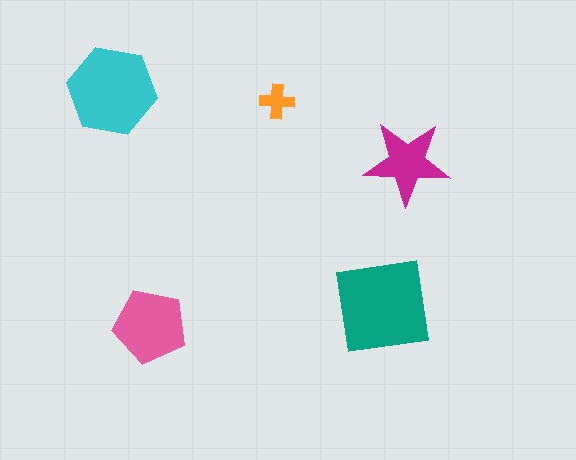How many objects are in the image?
There are 5 objects in the image.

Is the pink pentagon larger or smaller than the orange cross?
Larger.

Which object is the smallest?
The orange cross.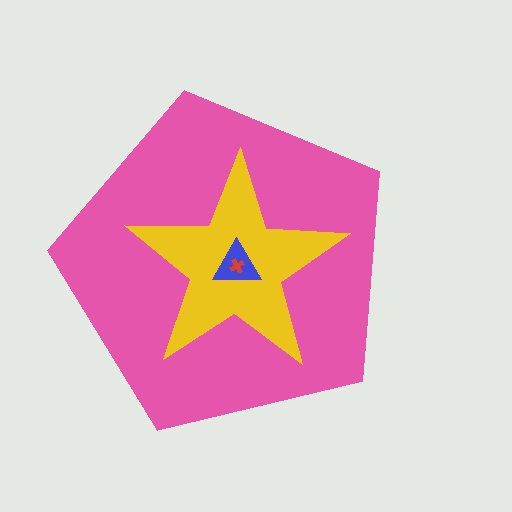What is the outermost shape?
The pink pentagon.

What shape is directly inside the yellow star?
The blue triangle.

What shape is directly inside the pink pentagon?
The yellow star.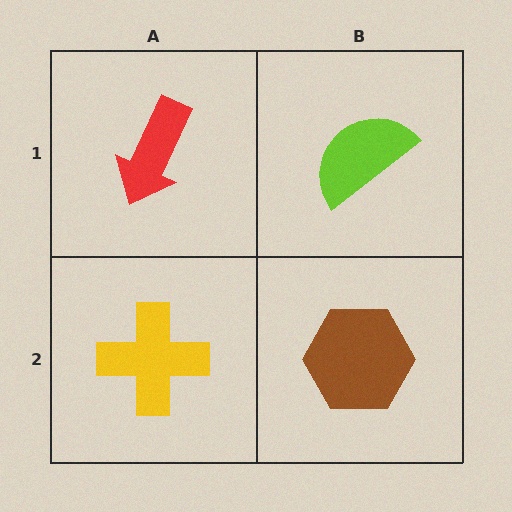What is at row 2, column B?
A brown hexagon.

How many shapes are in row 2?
2 shapes.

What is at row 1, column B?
A lime semicircle.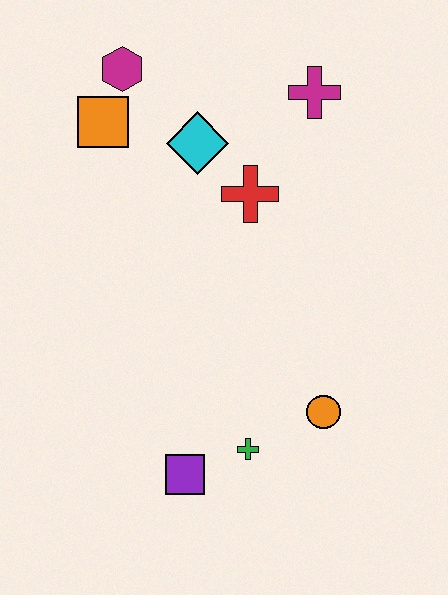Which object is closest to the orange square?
The magenta hexagon is closest to the orange square.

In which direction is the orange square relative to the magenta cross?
The orange square is to the left of the magenta cross.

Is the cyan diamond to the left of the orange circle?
Yes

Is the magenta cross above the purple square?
Yes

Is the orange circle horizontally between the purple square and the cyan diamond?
No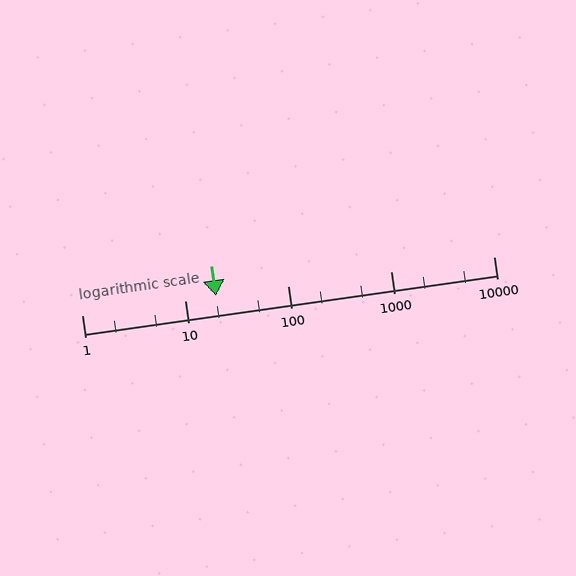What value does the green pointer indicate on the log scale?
The pointer indicates approximately 20.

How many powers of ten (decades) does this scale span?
The scale spans 4 decades, from 1 to 10000.